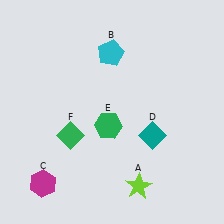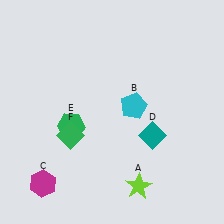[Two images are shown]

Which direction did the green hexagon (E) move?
The green hexagon (E) moved left.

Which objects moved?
The objects that moved are: the cyan pentagon (B), the green hexagon (E).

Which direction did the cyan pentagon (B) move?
The cyan pentagon (B) moved down.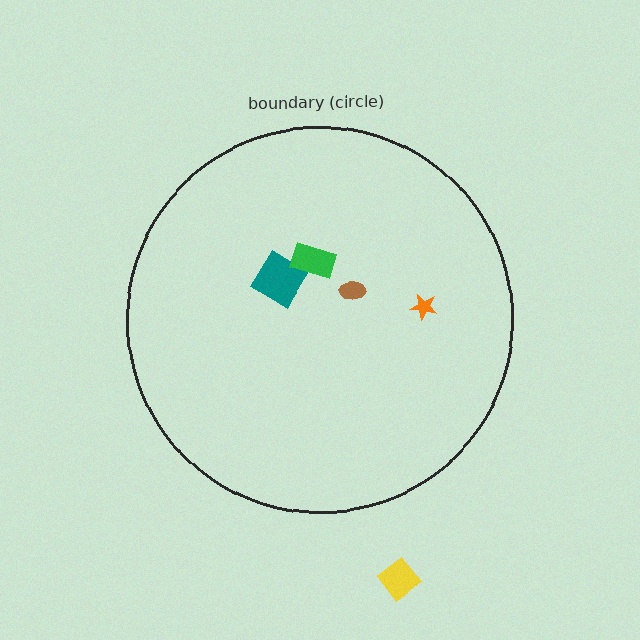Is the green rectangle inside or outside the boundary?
Inside.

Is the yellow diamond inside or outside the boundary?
Outside.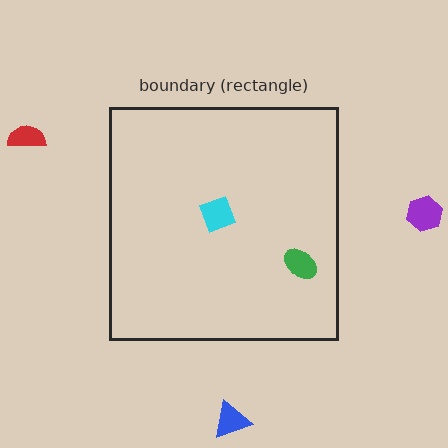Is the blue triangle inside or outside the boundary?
Outside.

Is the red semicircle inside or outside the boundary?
Outside.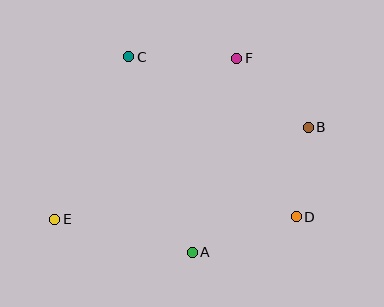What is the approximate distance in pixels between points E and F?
The distance between E and F is approximately 243 pixels.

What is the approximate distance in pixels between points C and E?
The distance between C and E is approximately 179 pixels.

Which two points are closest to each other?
Points B and D are closest to each other.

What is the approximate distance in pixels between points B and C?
The distance between B and C is approximately 193 pixels.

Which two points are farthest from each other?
Points B and E are farthest from each other.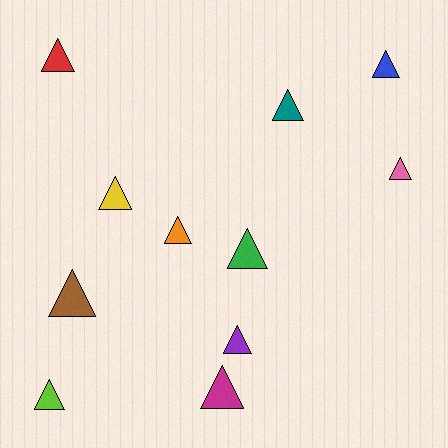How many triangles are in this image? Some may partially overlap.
There are 11 triangles.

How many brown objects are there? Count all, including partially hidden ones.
There is 1 brown object.